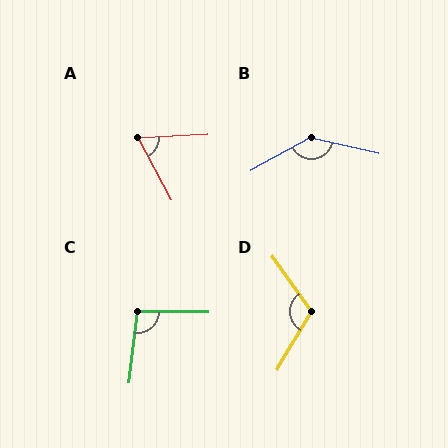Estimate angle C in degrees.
Approximately 96 degrees.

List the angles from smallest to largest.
A (64°), C (96°), D (114°), B (139°).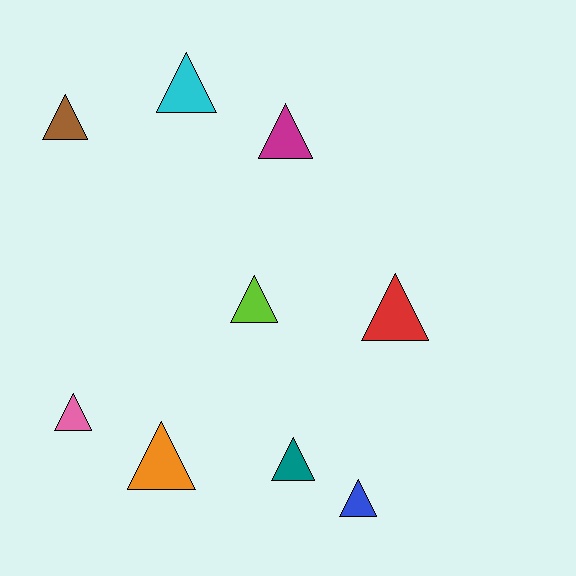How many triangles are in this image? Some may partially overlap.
There are 9 triangles.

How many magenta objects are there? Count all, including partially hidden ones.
There is 1 magenta object.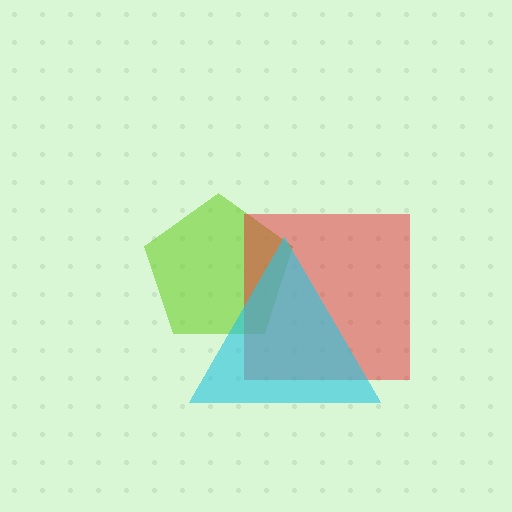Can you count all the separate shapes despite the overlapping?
Yes, there are 3 separate shapes.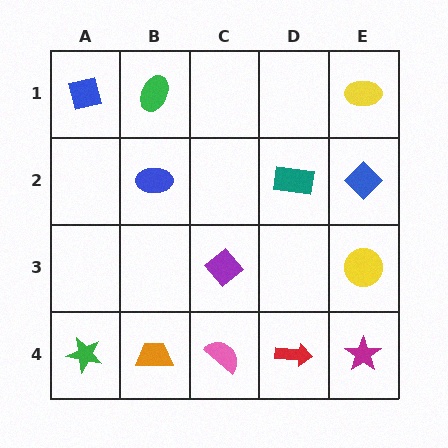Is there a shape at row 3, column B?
No, that cell is empty.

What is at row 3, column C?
A purple diamond.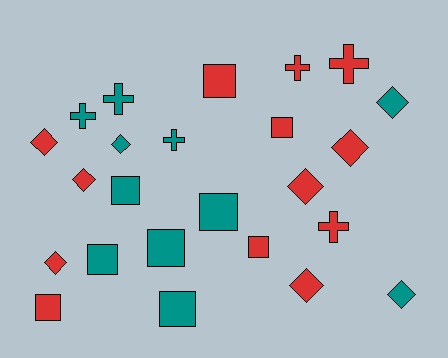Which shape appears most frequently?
Square, with 9 objects.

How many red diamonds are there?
There are 6 red diamonds.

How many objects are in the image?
There are 24 objects.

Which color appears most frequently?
Red, with 13 objects.